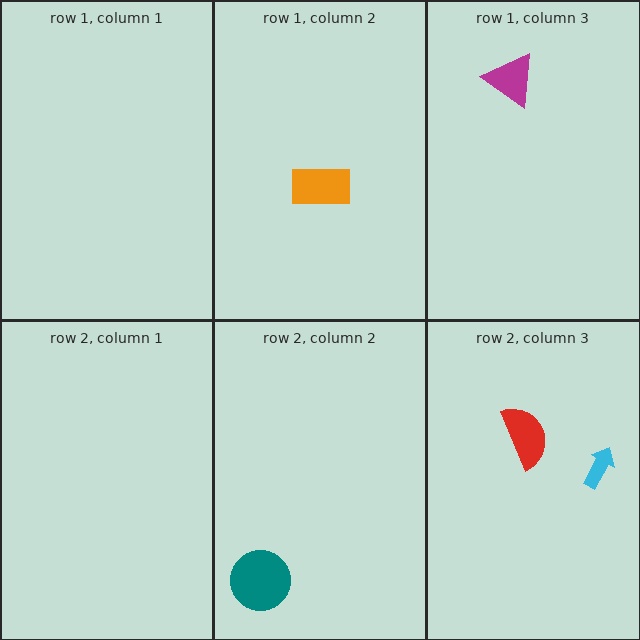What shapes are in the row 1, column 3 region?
The magenta triangle.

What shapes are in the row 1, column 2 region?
The orange rectangle.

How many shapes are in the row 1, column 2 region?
1.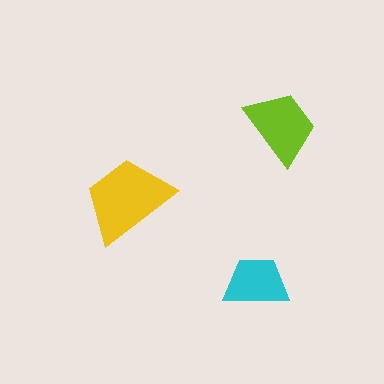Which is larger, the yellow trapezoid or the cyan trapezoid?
The yellow one.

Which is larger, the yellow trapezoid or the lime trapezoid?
The yellow one.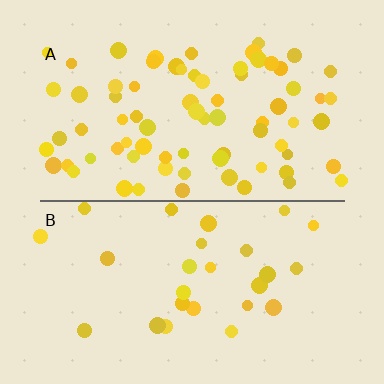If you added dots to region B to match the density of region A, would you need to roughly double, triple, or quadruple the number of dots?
Approximately triple.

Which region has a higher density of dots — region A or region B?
A (the top).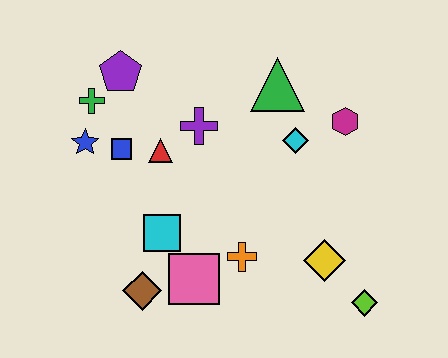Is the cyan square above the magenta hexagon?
No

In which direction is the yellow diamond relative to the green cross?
The yellow diamond is to the right of the green cross.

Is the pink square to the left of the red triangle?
No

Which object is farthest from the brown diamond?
The magenta hexagon is farthest from the brown diamond.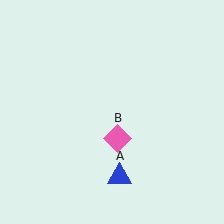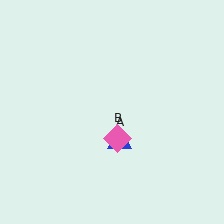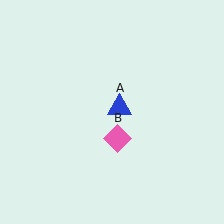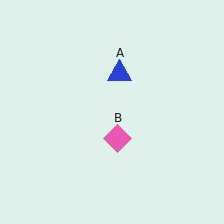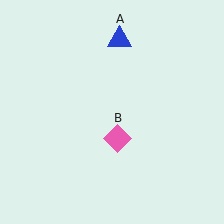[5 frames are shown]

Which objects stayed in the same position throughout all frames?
Pink diamond (object B) remained stationary.